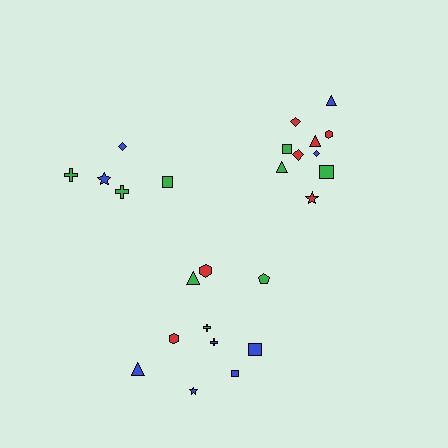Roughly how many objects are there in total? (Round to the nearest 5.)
Roughly 25 objects in total.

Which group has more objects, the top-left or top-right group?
The top-right group.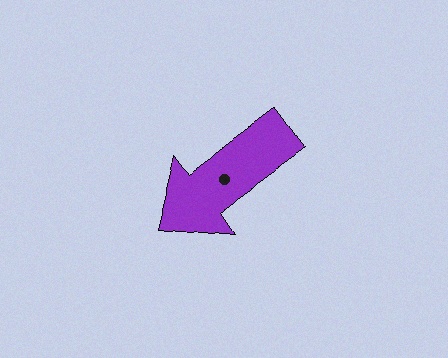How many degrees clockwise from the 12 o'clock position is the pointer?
Approximately 234 degrees.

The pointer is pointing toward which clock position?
Roughly 8 o'clock.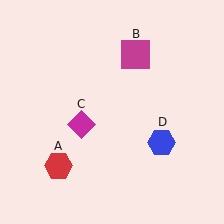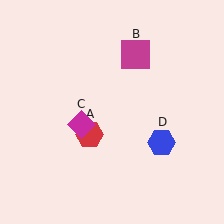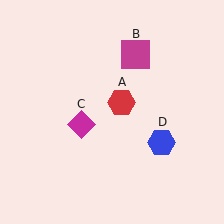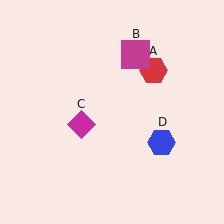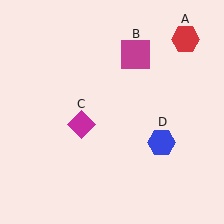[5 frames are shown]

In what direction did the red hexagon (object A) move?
The red hexagon (object A) moved up and to the right.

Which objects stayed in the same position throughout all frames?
Magenta square (object B) and magenta diamond (object C) and blue hexagon (object D) remained stationary.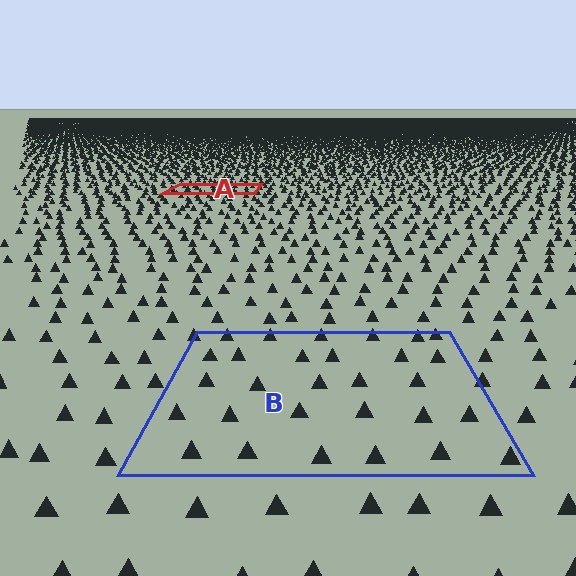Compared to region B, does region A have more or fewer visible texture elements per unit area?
Region A has more texture elements per unit area — they are packed more densely because it is farther away.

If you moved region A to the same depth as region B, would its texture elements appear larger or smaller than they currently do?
They would appear larger. At a closer depth, the same texture elements are projected at a bigger on-screen size.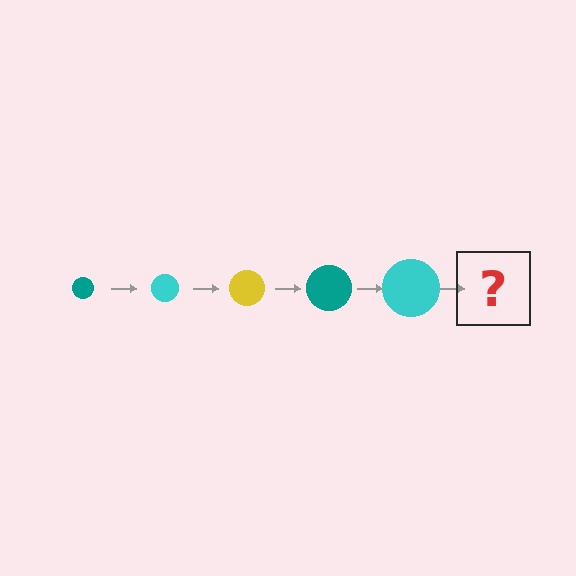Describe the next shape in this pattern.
It should be a yellow circle, larger than the previous one.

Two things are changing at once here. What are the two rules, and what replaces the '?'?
The two rules are that the circle grows larger each step and the color cycles through teal, cyan, and yellow. The '?' should be a yellow circle, larger than the previous one.